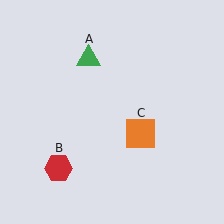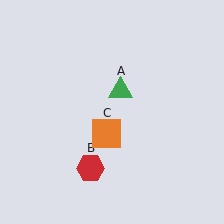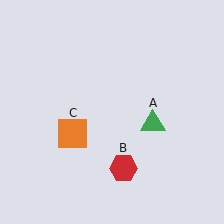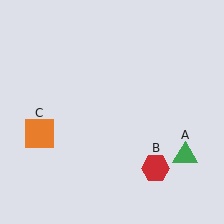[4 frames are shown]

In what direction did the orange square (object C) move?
The orange square (object C) moved left.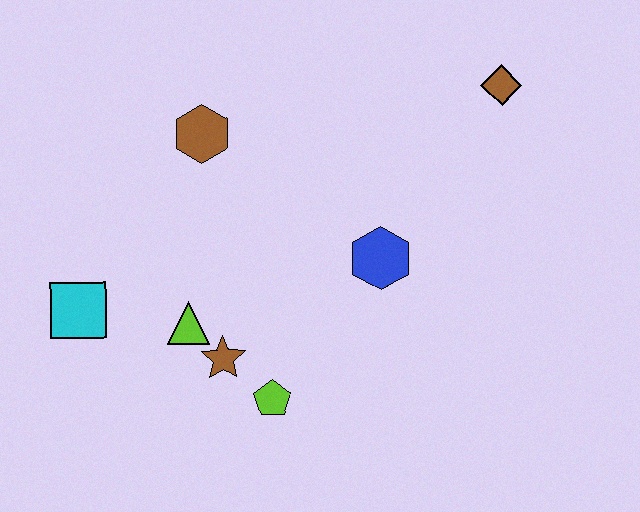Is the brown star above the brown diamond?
No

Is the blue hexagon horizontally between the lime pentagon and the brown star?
No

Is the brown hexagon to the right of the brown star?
No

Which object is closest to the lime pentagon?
The brown star is closest to the lime pentagon.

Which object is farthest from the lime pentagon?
The brown diamond is farthest from the lime pentagon.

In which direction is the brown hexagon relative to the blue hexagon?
The brown hexagon is to the left of the blue hexagon.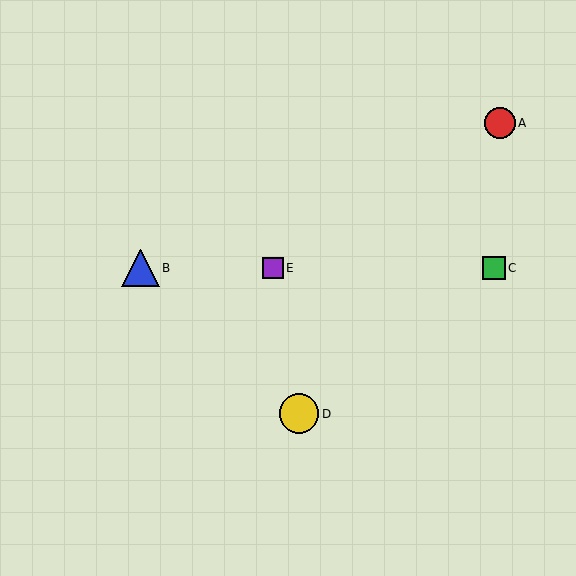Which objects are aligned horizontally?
Objects B, C, E are aligned horizontally.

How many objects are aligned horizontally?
3 objects (B, C, E) are aligned horizontally.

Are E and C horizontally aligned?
Yes, both are at y≈268.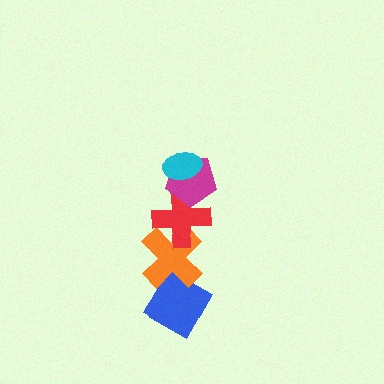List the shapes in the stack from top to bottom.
From top to bottom: the cyan ellipse, the magenta pentagon, the red cross, the orange cross, the blue diamond.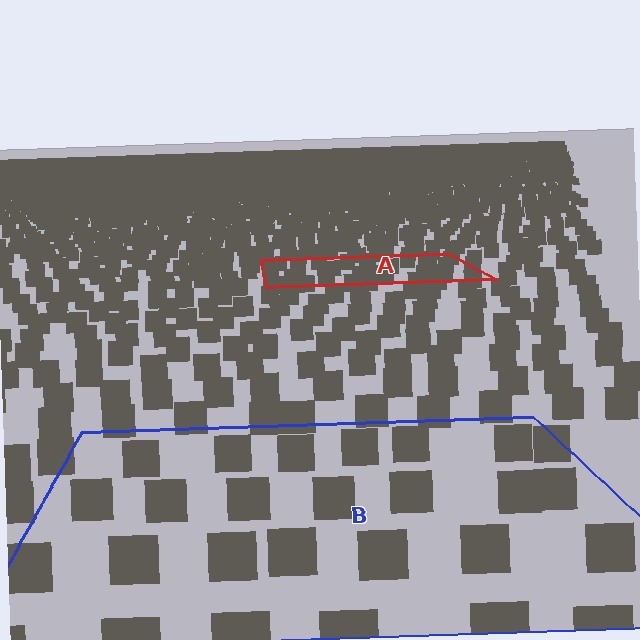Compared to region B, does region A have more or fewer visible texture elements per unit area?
Region A has more texture elements per unit area — they are packed more densely because it is farther away.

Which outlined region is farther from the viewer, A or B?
Region A is farther from the viewer — the texture elements inside it appear smaller and more densely packed.